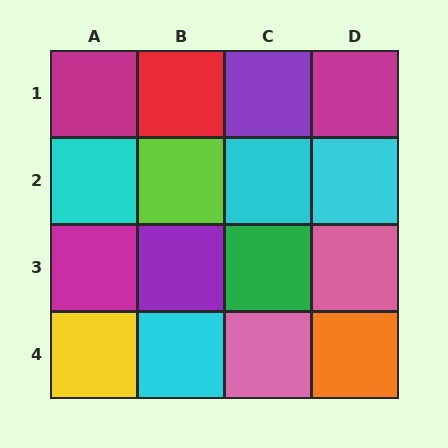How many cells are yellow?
1 cell is yellow.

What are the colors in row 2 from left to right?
Cyan, lime, cyan, cyan.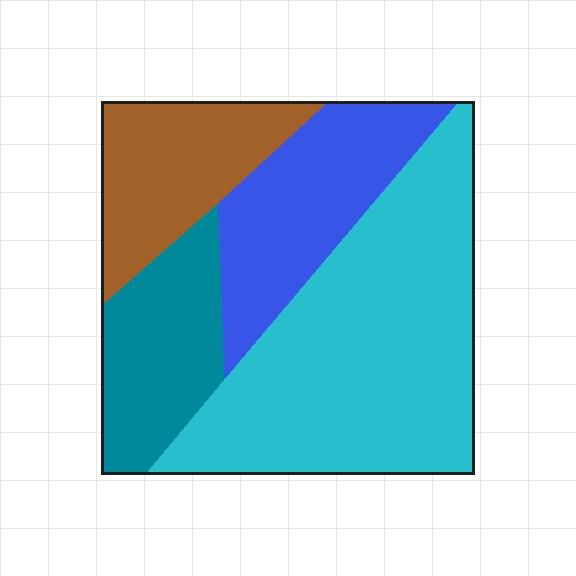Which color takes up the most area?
Cyan, at roughly 45%.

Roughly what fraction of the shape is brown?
Brown covers about 15% of the shape.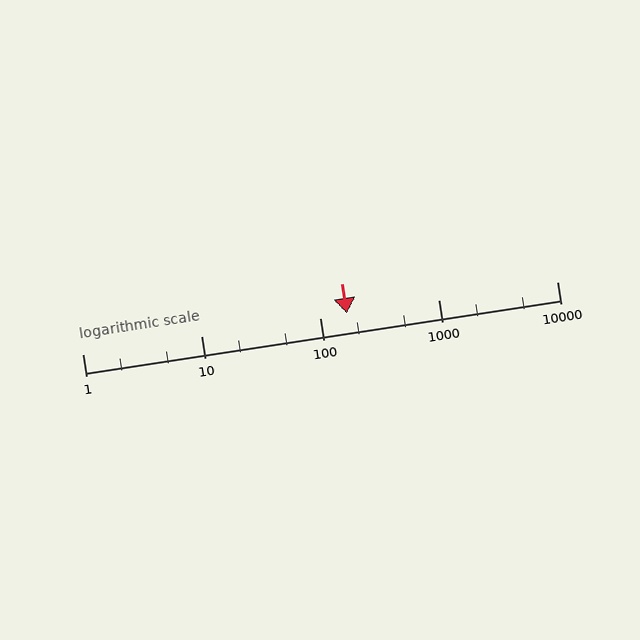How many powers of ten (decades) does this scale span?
The scale spans 4 decades, from 1 to 10000.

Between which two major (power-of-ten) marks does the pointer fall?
The pointer is between 100 and 1000.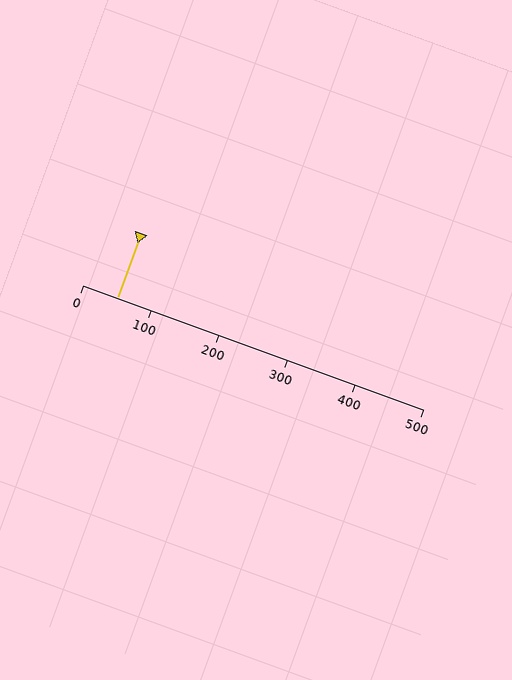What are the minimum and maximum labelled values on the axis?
The axis runs from 0 to 500.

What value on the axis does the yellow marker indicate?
The marker indicates approximately 50.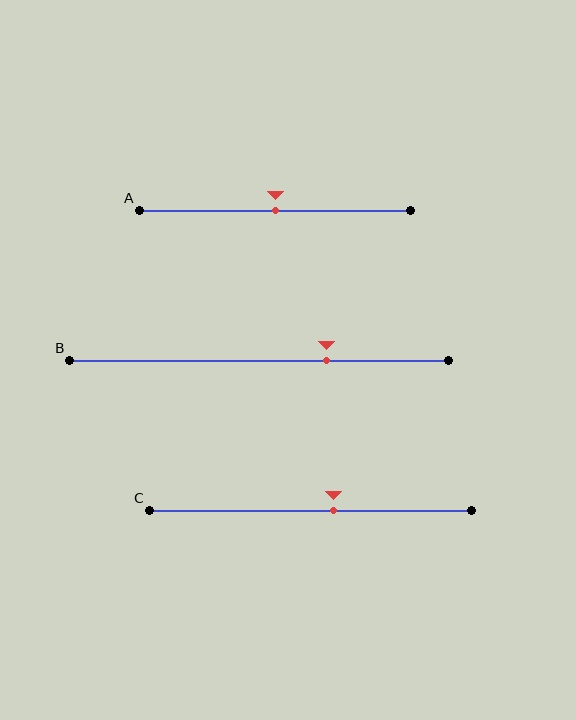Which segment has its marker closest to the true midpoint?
Segment A has its marker closest to the true midpoint.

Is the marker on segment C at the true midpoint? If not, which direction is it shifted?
No, the marker on segment C is shifted to the right by about 7% of the segment length.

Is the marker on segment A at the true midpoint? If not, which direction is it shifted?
Yes, the marker on segment A is at the true midpoint.